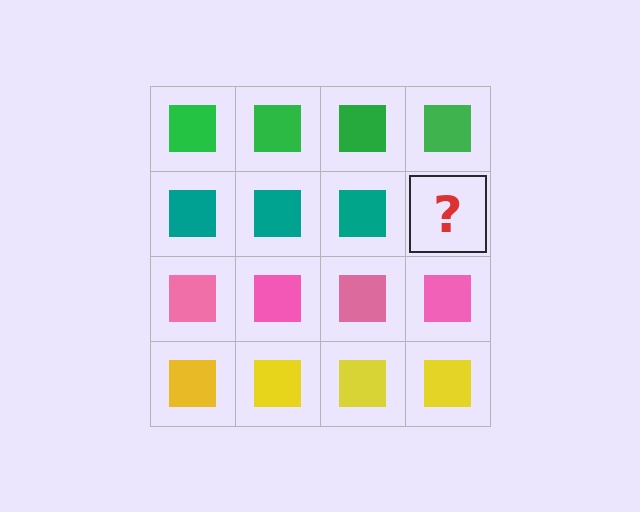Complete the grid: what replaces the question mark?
The question mark should be replaced with a teal square.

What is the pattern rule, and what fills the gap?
The rule is that each row has a consistent color. The gap should be filled with a teal square.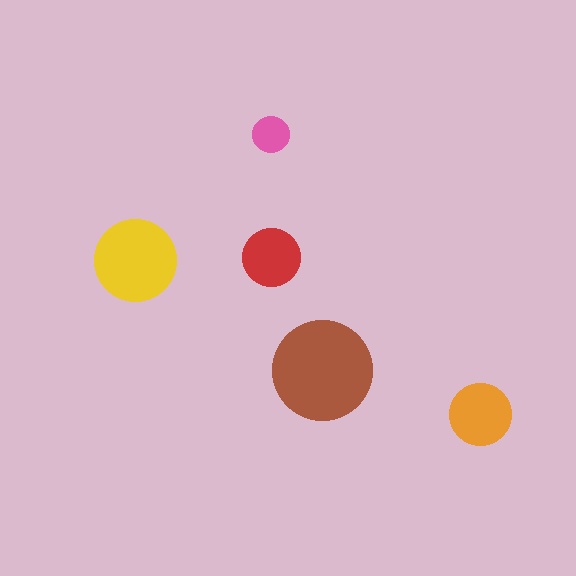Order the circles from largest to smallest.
the brown one, the yellow one, the orange one, the red one, the pink one.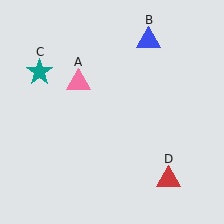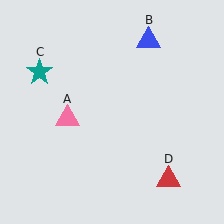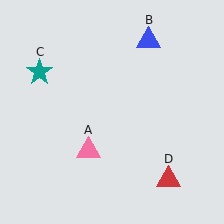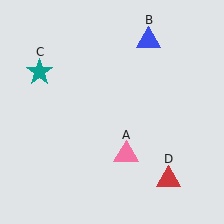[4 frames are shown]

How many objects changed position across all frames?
1 object changed position: pink triangle (object A).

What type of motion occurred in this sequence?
The pink triangle (object A) rotated counterclockwise around the center of the scene.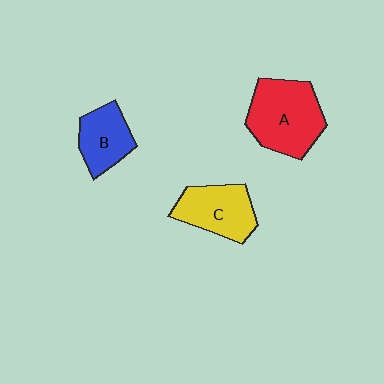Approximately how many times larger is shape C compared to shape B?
Approximately 1.2 times.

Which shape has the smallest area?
Shape B (blue).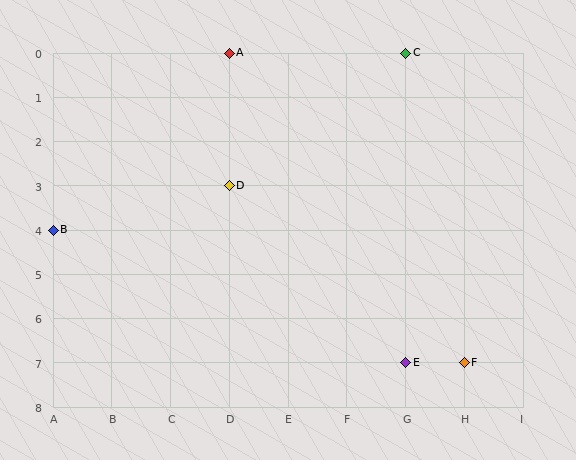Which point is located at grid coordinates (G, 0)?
Point C is at (G, 0).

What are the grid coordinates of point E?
Point E is at grid coordinates (G, 7).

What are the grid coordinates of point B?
Point B is at grid coordinates (A, 4).